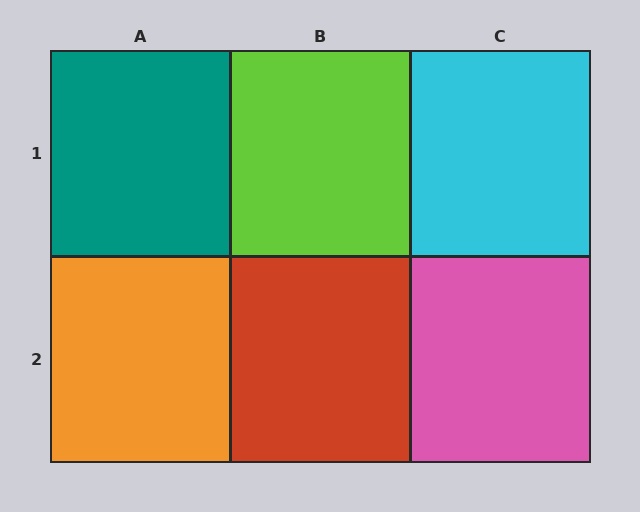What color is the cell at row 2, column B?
Red.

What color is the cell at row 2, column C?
Pink.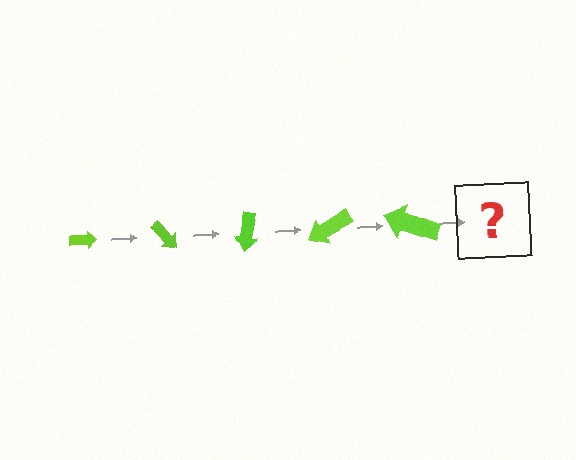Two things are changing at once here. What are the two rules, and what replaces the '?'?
The two rules are that the arrow grows larger each step and it rotates 50 degrees each step. The '?' should be an arrow, larger than the previous one and rotated 250 degrees from the start.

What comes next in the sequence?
The next element should be an arrow, larger than the previous one and rotated 250 degrees from the start.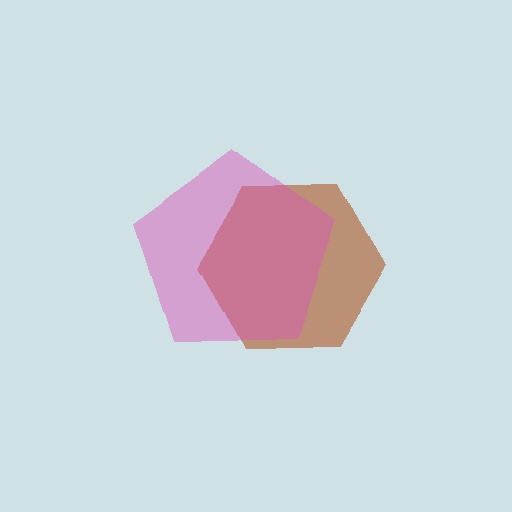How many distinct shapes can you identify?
There are 2 distinct shapes: a brown hexagon, a pink pentagon.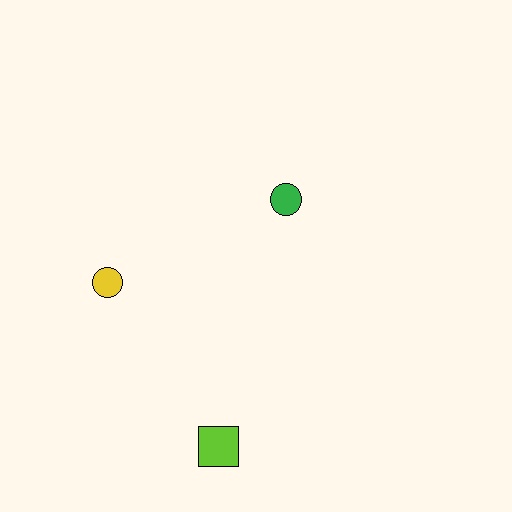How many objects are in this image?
There are 3 objects.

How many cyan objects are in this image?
There are no cyan objects.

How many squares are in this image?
There is 1 square.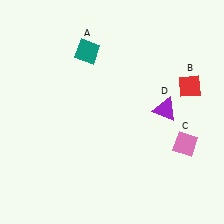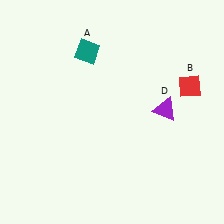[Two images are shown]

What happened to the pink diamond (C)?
The pink diamond (C) was removed in Image 2. It was in the bottom-right area of Image 1.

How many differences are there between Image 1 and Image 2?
There is 1 difference between the two images.